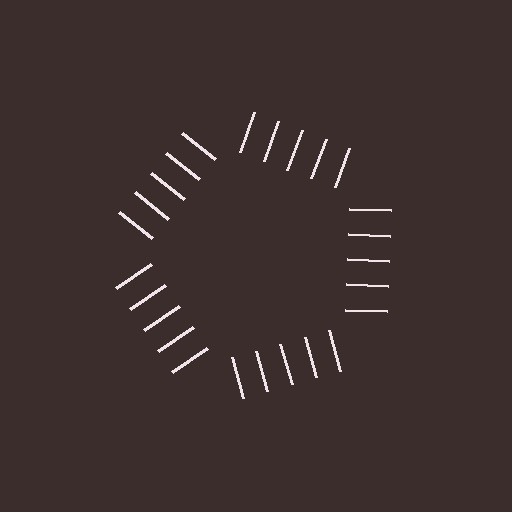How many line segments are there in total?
25 — 5 along each of the 5 edges.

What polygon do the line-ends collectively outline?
An illusory pentagon — the line segments terminate on its edges but no continuous stroke is drawn.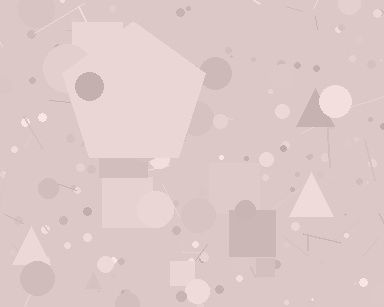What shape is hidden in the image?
A pentagon is hidden in the image.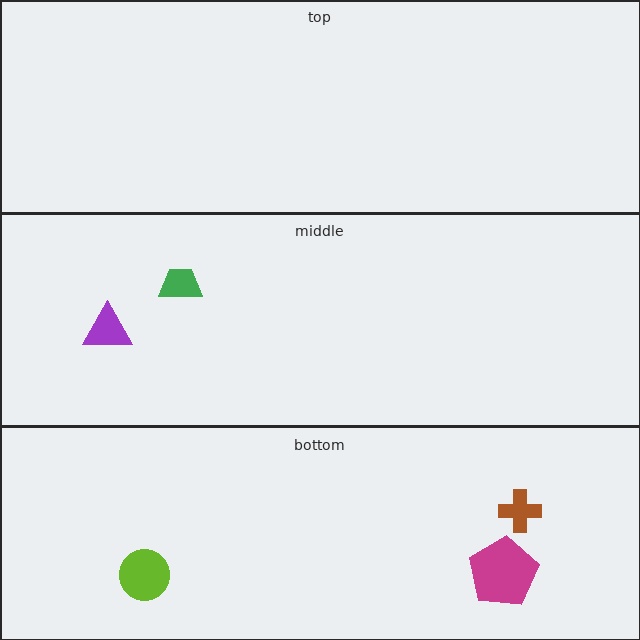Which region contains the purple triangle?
The middle region.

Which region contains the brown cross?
The bottom region.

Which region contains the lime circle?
The bottom region.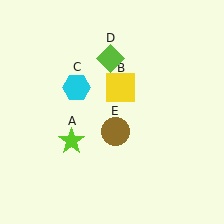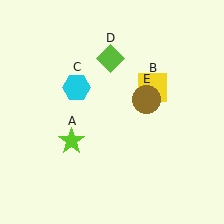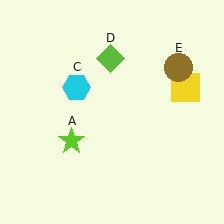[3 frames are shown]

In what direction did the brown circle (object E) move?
The brown circle (object E) moved up and to the right.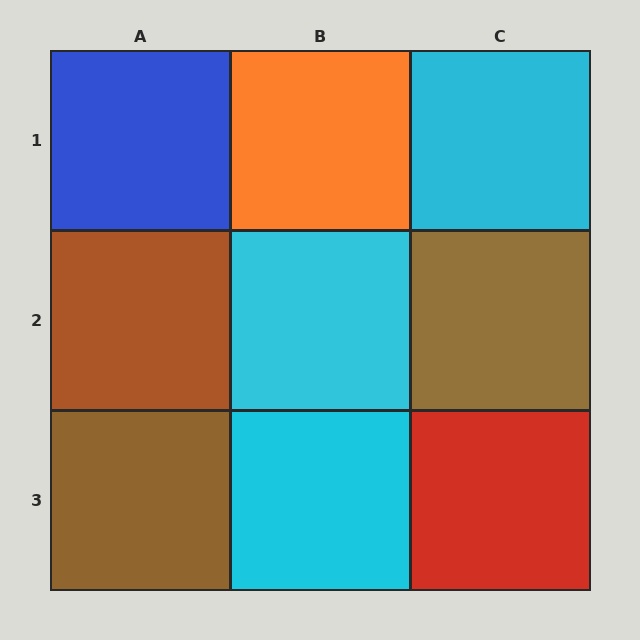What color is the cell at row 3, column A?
Brown.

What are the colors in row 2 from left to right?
Brown, cyan, brown.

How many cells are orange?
1 cell is orange.